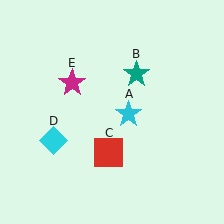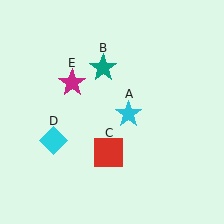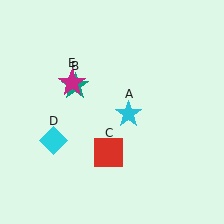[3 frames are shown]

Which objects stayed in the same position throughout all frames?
Cyan star (object A) and red square (object C) and cyan diamond (object D) and magenta star (object E) remained stationary.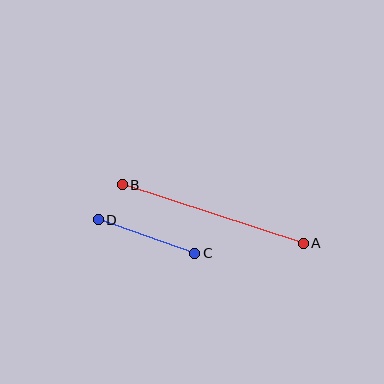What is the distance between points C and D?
The distance is approximately 102 pixels.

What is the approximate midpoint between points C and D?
The midpoint is at approximately (147, 236) pixels.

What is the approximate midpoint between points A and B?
The midpoint is at approximately (213, 214) pixels.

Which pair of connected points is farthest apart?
Points A and B are farthest apart.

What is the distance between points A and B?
The distance is approximately 191 pixels.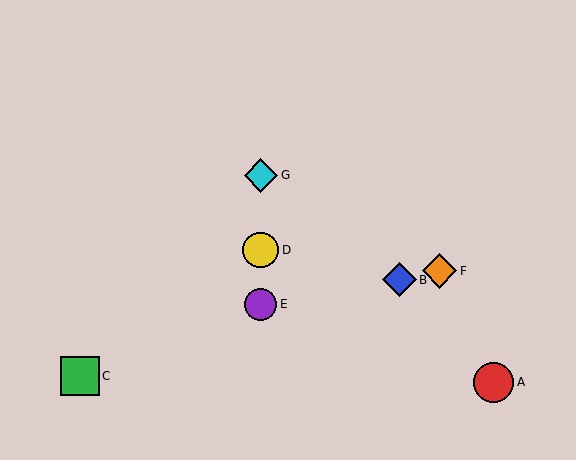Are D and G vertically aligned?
Yes, both are at x≈261.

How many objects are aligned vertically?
3 objects (D, E, G) are aligned vertically.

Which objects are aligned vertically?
Objects D, E, G are aligned vertically.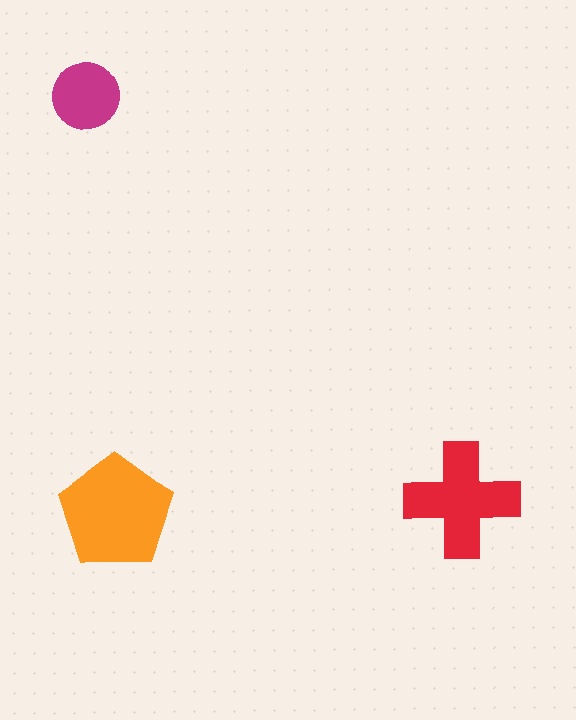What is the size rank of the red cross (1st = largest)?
2nd.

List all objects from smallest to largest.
The magenta circle, the red cross, the orange pentagon.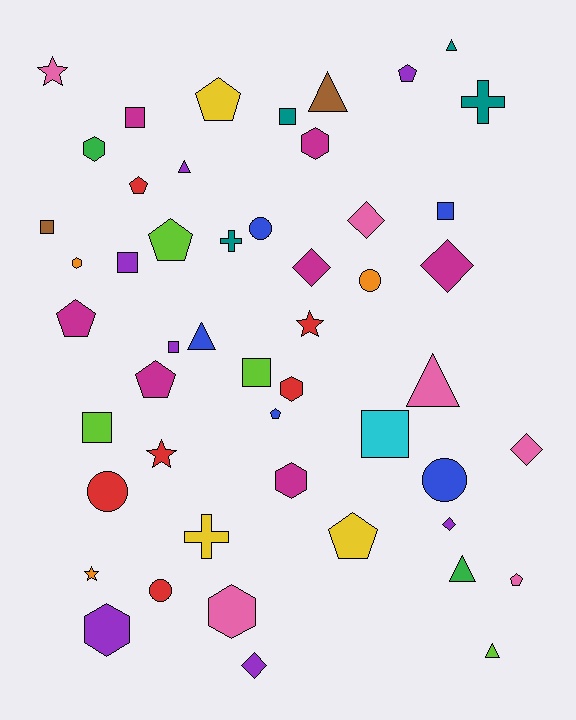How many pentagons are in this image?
There are 9 pentagons.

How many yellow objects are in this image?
There are 3 yellow objects.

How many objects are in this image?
There are 50 objects.